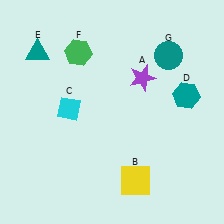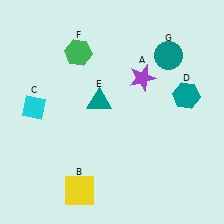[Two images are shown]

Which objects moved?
The objects that moved are: the yellow square (B), the cyan diamond (C), the teal triangle (E).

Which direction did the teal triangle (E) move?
The teal triangle (E) moved right.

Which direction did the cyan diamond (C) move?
The cyan diamond (C) moved left.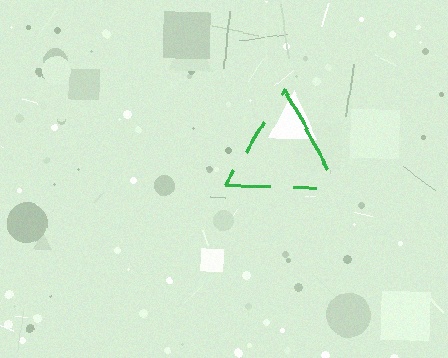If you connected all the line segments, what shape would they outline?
They would outline a triangle.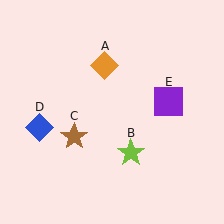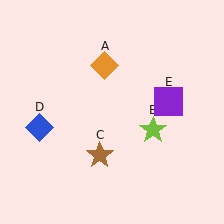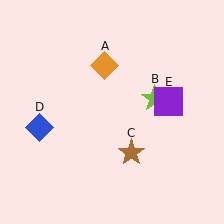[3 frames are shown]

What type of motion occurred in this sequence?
The lime star (object B), brown star (object C) rotated counterclockwise around the center of the scene.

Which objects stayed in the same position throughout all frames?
Orange diamond (object A) and blue diamond (object D) and purple square (object E) remained stationary.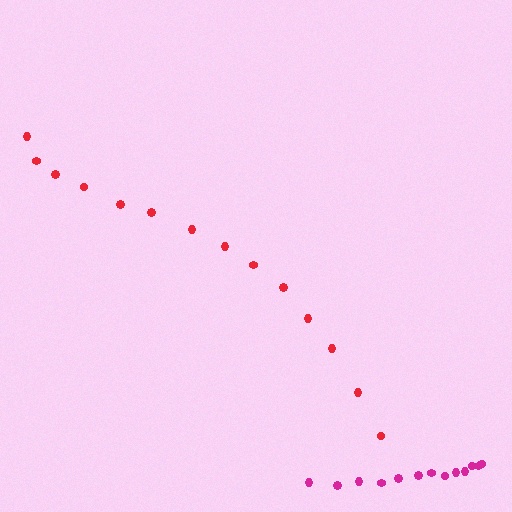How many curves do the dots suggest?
There are 2 distinct paths.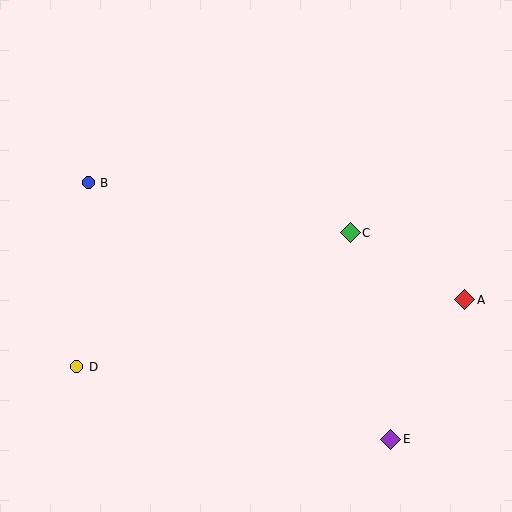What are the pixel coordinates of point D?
Point D is at (77, 367).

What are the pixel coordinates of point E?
Point E is at (391, 439).